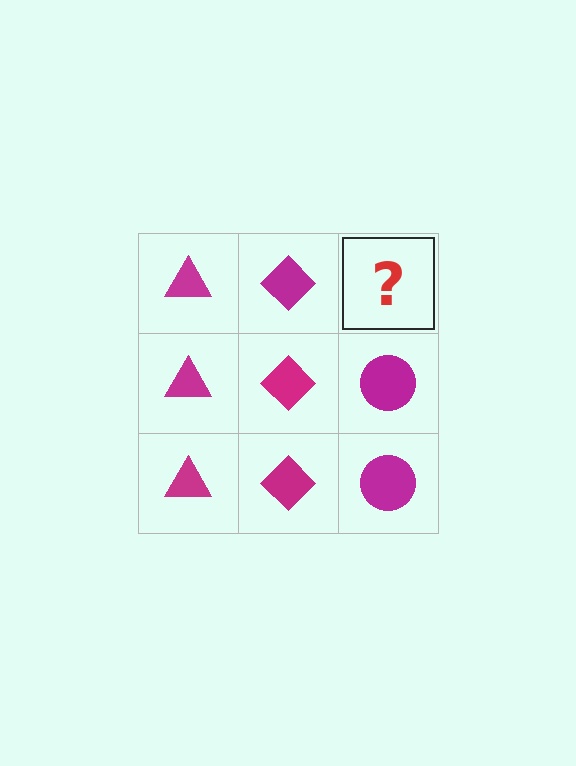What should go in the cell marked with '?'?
The missing cell should contain a magenta circle.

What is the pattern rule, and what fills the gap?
The rule is that each column has a consistent shape. The gap should be filled with a magenta circle.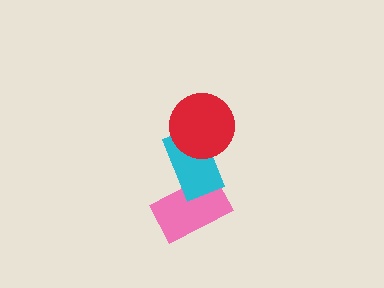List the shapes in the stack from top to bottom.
From top to bottom: the red circle, the cyan rectangle, the pink rectangle.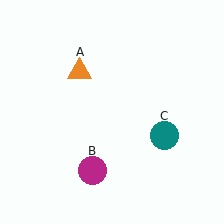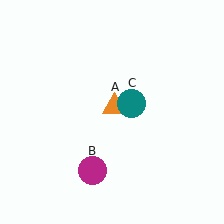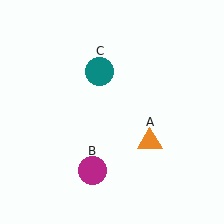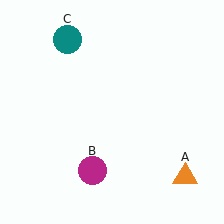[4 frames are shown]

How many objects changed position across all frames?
2 objects changed position: orange triangle (object A), teal circle (object C).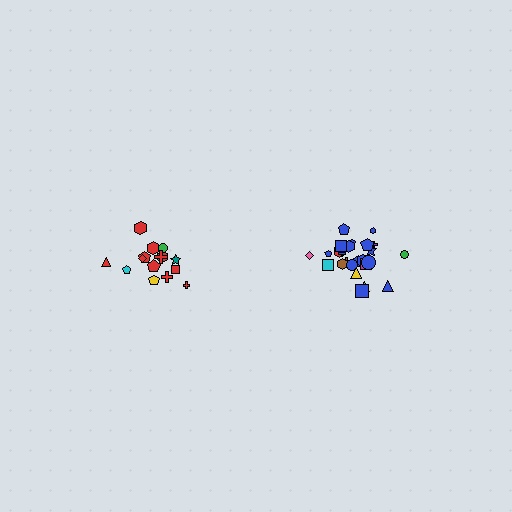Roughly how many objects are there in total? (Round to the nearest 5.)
Roughly 40 objects in total.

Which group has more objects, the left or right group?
The right group.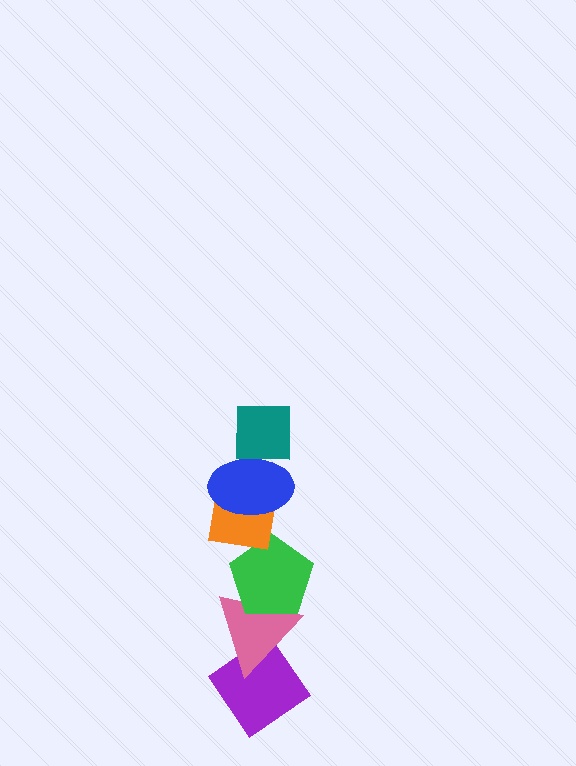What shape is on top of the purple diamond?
The pink triangle is on top of the purple diamond.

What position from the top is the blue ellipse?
The blue ellipse is 2nd from the top.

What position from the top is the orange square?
The orange square is 3rd from the top.